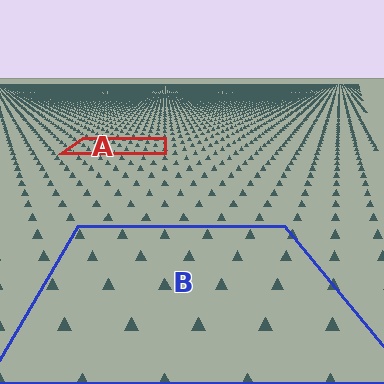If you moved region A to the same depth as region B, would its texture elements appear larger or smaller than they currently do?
They would appear larger. At a closer depth, the same texture elements are projected at a bigger on-screen size.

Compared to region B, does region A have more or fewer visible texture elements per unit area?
Region A has more texture elements per unit area — they are packed more densely because it is farther away.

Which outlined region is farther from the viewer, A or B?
Region A is farther from the viewer — the texture elements inside it appear smaller and more densely packed.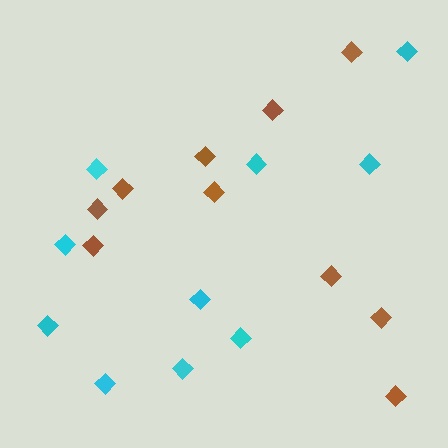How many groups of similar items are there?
There are 2 groups: one group of brown diamonds (10) and one group of cyan diamonds (10).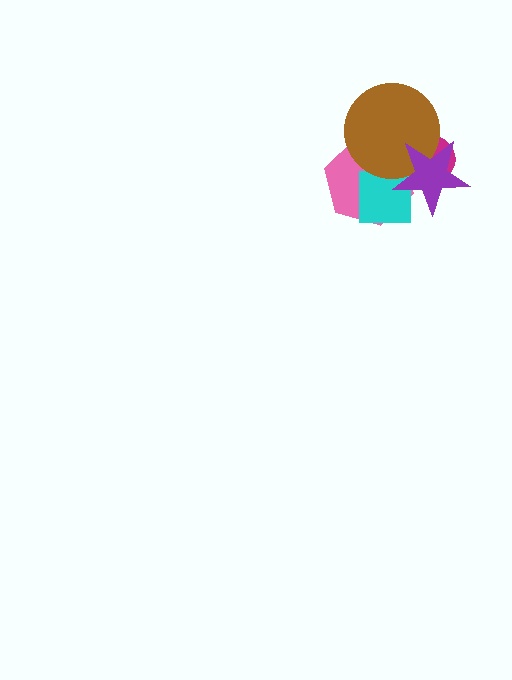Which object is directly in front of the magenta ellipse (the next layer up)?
The pink hexagon is directly in front of the magenta ellipse.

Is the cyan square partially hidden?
Yes, it is partially covered by another shape.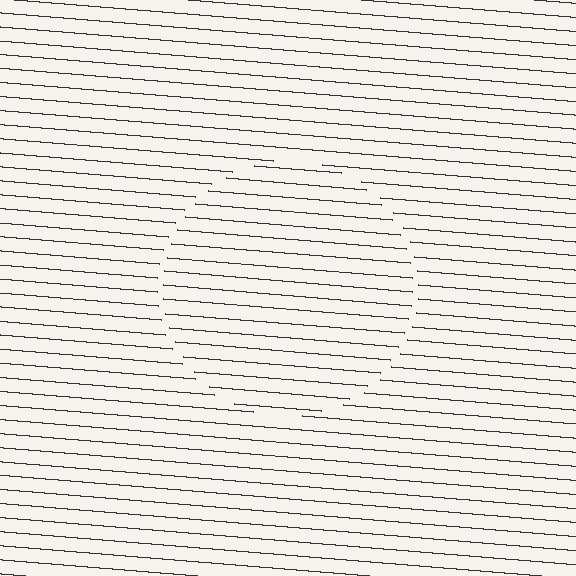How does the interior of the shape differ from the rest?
The interior of the shape contains the same grating, shifted by half a period — the contour is defined by the phase discontinuity where line-ends from the inner and outer gratings abut.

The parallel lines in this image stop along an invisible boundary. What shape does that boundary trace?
An illusory circle. The interior of the shape contains the same grating, shifted by half a period — the contour is defined by the phase discontinuity where line-ends from the inner and outer gratings abut.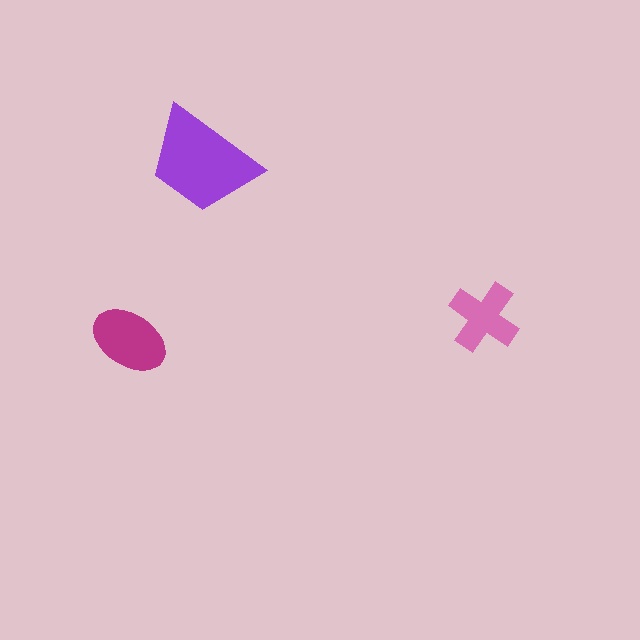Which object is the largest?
The purple trapezoid.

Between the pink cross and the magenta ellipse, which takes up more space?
The magenta ellipse.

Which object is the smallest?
The pink cross.